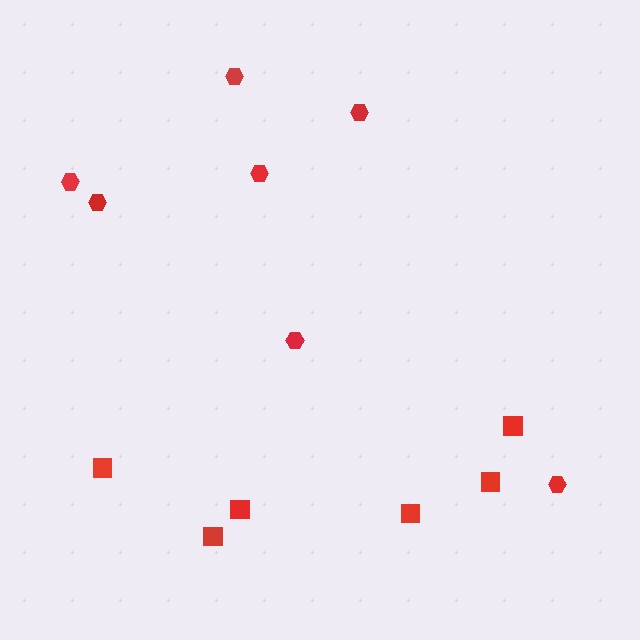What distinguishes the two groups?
There are 2 groups: one group of squares (6) and one group of hexagons (7).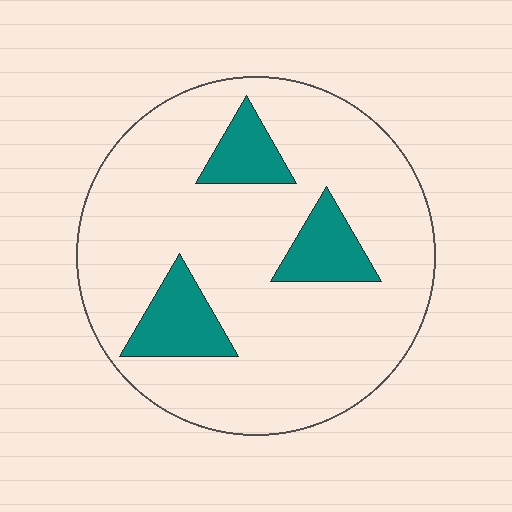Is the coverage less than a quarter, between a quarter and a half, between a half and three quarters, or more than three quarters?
Less than a quarter.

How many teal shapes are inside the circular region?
3.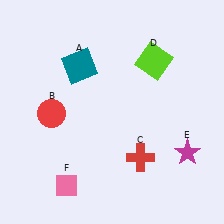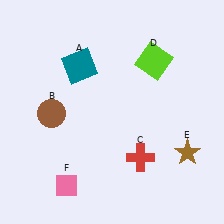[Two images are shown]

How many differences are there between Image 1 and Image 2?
There are 2 differences between the two images.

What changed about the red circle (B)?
In Image 1, B is red. In Image 2, it changed to brown.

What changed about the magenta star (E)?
In Image 1, E is magenta. In Image 2, it changed to brown.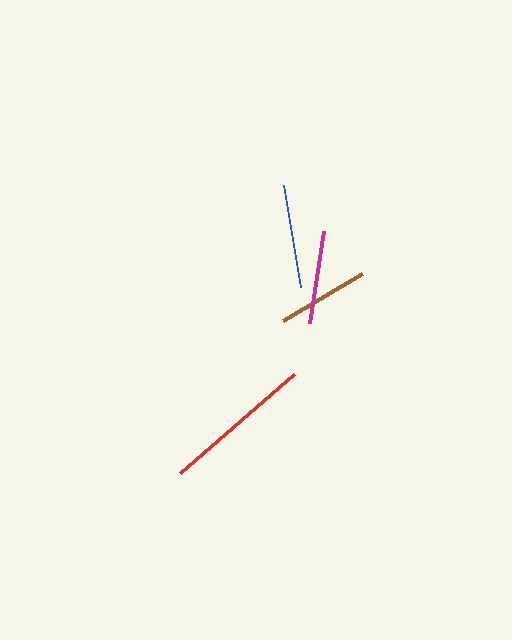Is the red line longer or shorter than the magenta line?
The red line is longer than the magenta line.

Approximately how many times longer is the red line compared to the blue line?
The red line is approximately 1.5 times the length of the blue line.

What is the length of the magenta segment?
The magenta segment is approximately 94 pixels long.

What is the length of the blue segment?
The blue segment is approximately 104 pixels long.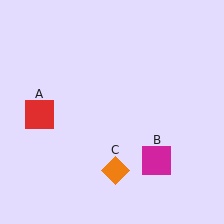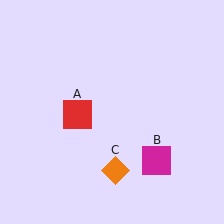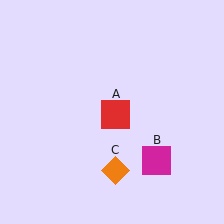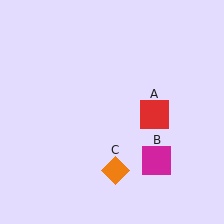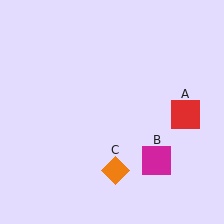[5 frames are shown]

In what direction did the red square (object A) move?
The red square (object A) moved right.